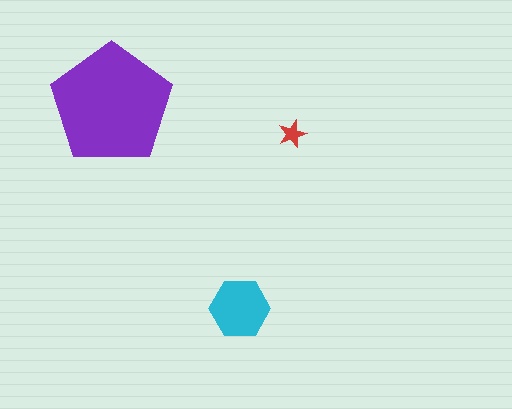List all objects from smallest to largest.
The red star, the cyan hexagon, the purple pentagon.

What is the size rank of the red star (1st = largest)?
3rd.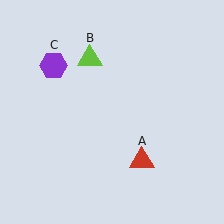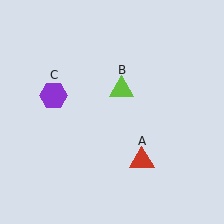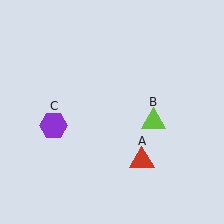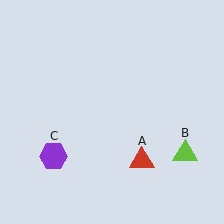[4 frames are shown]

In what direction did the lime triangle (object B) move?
The lime triangle (object B) moved down and to the right.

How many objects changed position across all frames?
2 objects changed position: lime triangle (object B), purple hexagon (object C).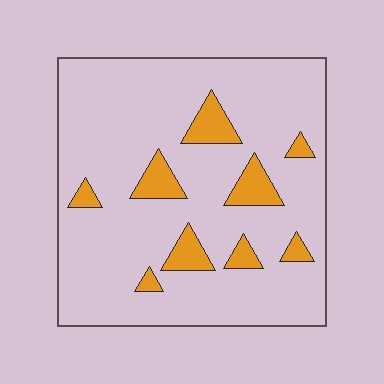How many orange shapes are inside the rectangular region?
9.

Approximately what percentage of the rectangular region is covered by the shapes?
Approximately 15%.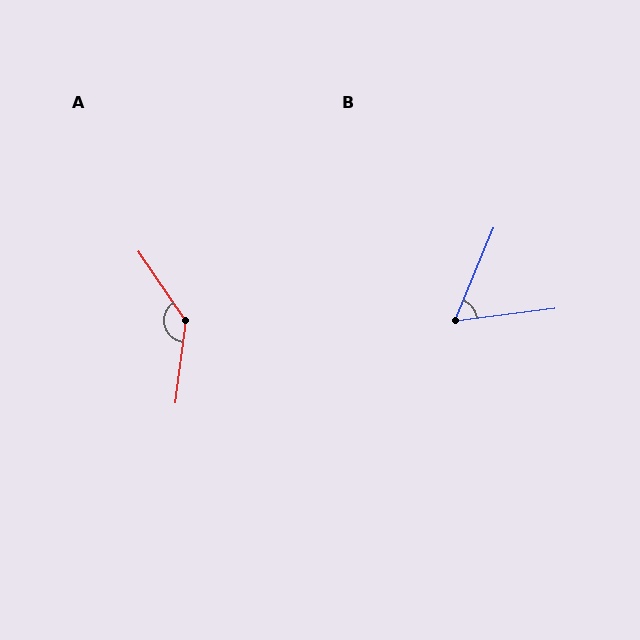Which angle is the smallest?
B, at approximately 60 degrees.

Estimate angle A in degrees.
Approximately 139 degrees.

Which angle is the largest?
A, at approximately 139 degrees.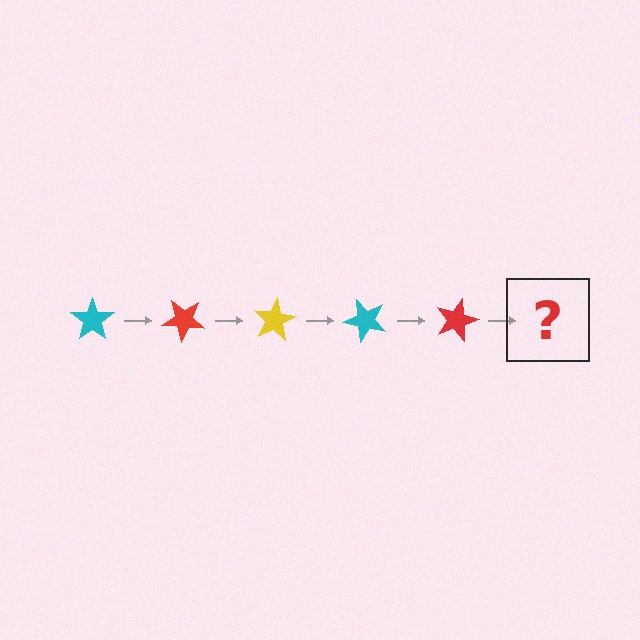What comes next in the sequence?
The next element should be a yellow star, rotated 200 degrees from the start.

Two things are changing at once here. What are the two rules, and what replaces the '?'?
The two rules are that it rotates 40 degrees each step and the color cycles through cyan, red, and yellow. The '?' should be a yellow star, rotated 200 degrees from the start.